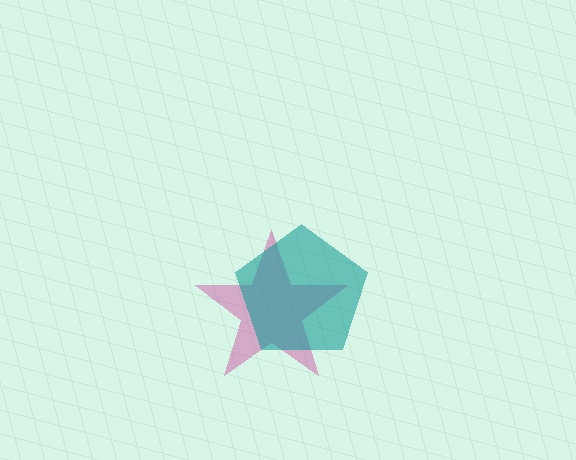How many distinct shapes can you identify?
There are 2 distinct shapes: a magenta star, a teal pentagon.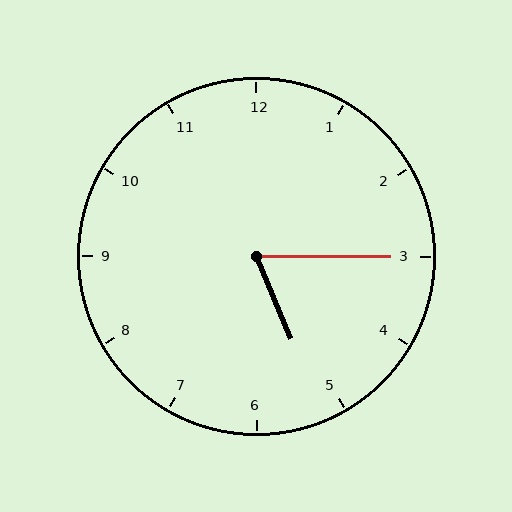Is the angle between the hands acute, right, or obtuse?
It is acute.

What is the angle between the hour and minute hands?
Approximately 68 degrees.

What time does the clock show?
5:15.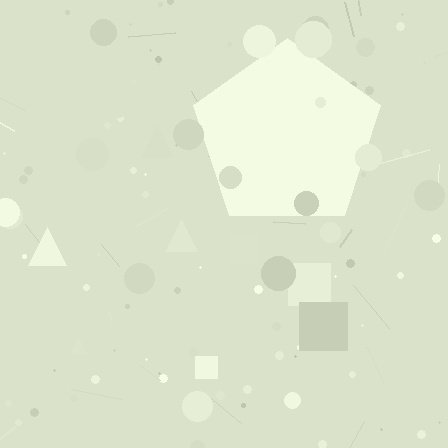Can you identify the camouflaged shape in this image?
The camouflaged shape is a pentagon.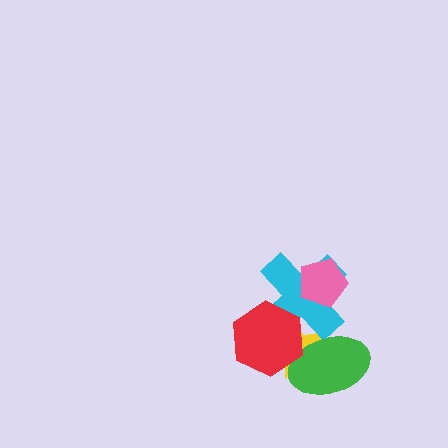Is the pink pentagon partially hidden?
No, no other shape covers it.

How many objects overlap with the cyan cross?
4 objects overlap with the cyan cross.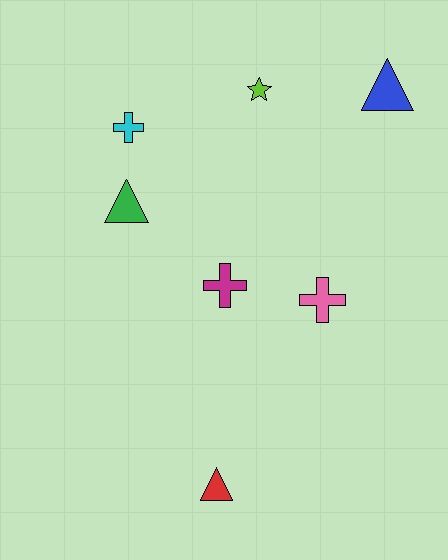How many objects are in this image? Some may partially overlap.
There are 7 objects.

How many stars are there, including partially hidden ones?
There is 1 star.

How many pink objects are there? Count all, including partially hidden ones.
There is 1 pink object.